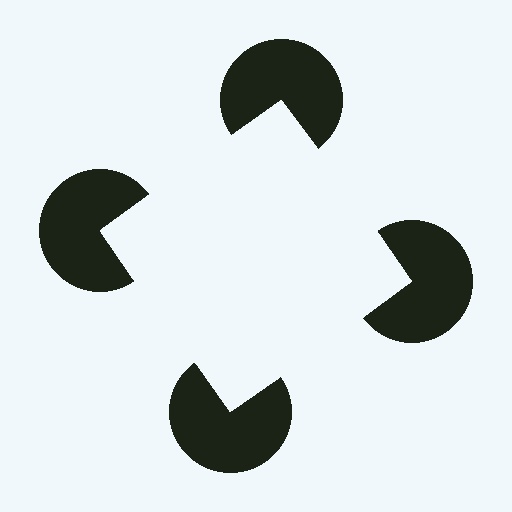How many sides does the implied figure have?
4 sides.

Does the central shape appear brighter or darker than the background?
It typically appears slightly brighter than the background, even though no actual brightness change is drawn.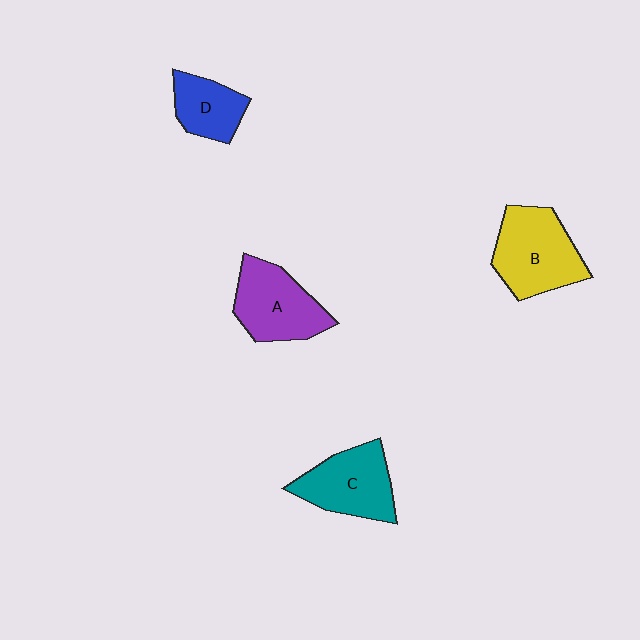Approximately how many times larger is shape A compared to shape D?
Approximately 1.5 times.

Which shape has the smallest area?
Shape D (blue).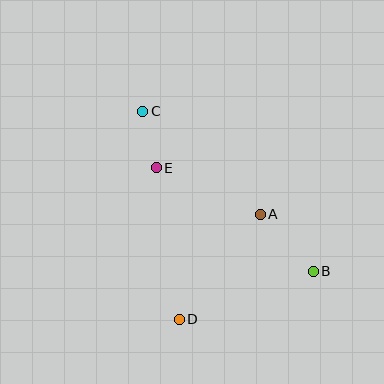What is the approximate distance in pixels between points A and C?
The distance between A and C is approximately 156 pixels.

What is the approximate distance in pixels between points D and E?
The distance between D and E is approximately 153 pixels.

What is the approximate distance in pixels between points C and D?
The distance between C and D is approximately 211 pixels.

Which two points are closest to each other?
Points C and E are closest to each other.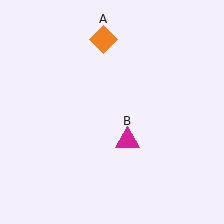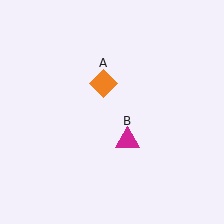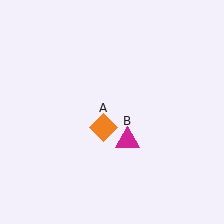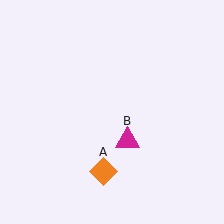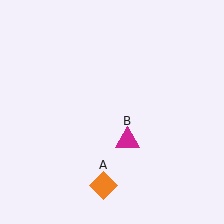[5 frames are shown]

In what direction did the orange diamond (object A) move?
The orange diamond (object A) moved down.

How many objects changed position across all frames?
1 object changed position: orange diamond (object A).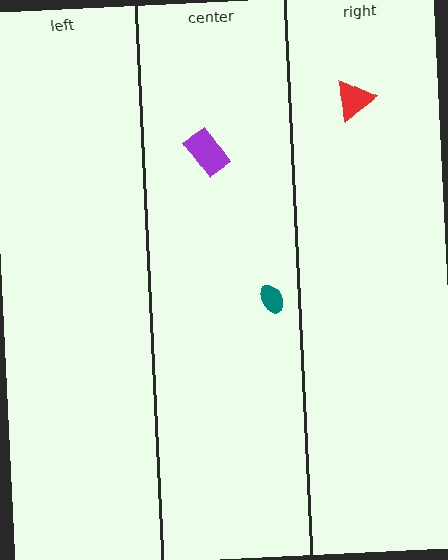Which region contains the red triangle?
The right region.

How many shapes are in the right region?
1.